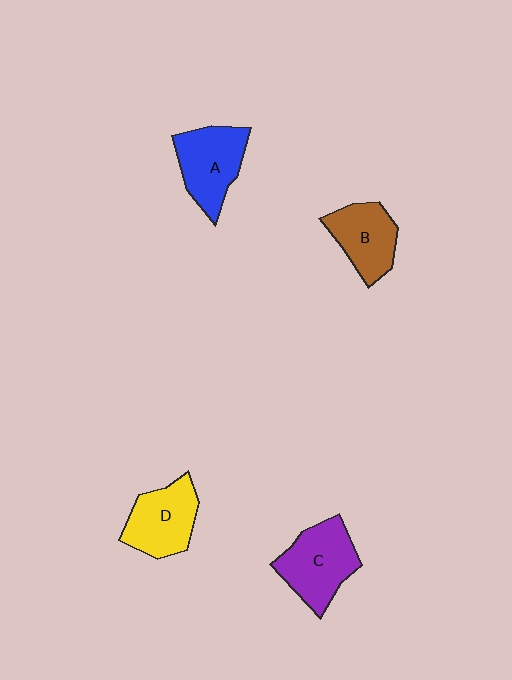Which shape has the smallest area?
Shape B (brown).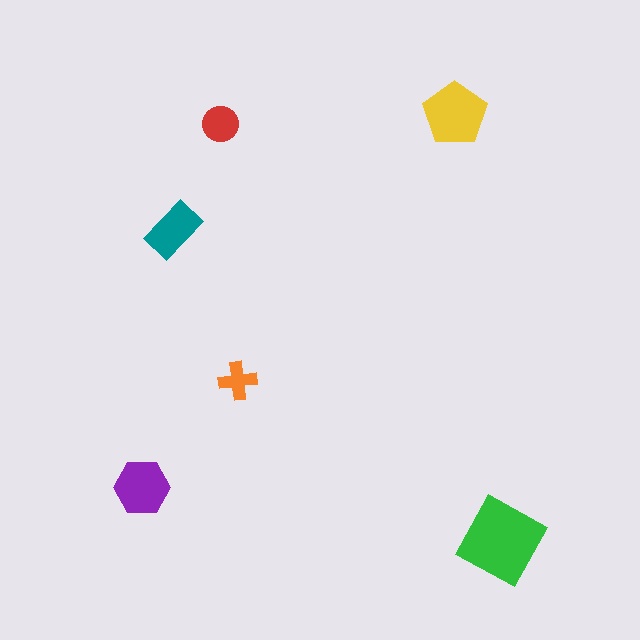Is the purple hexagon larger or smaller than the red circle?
Larger.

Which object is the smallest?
The orange cross.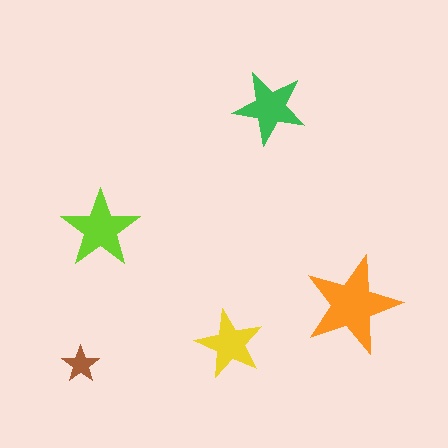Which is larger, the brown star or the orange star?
The orange one.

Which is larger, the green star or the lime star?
The lime one.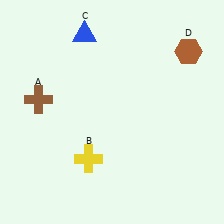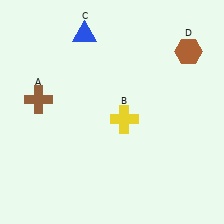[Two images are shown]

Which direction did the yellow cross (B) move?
The yellow cross (B) moved up.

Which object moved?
The yellow cross (B) moved up.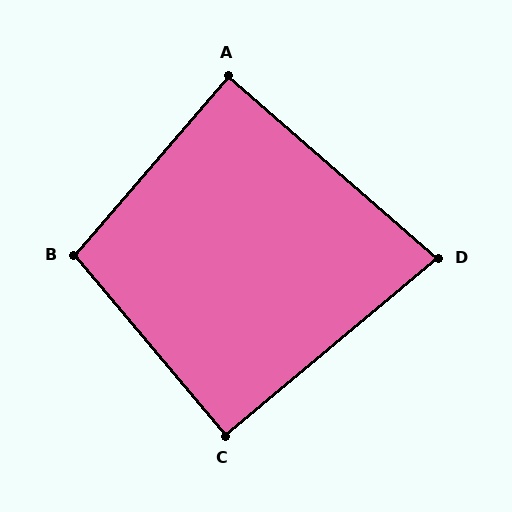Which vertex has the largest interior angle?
B, at approximately 99 degrees.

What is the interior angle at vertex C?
Approximately 90 degrees (approximately right).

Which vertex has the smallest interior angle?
D, at approximately 81 degrees.